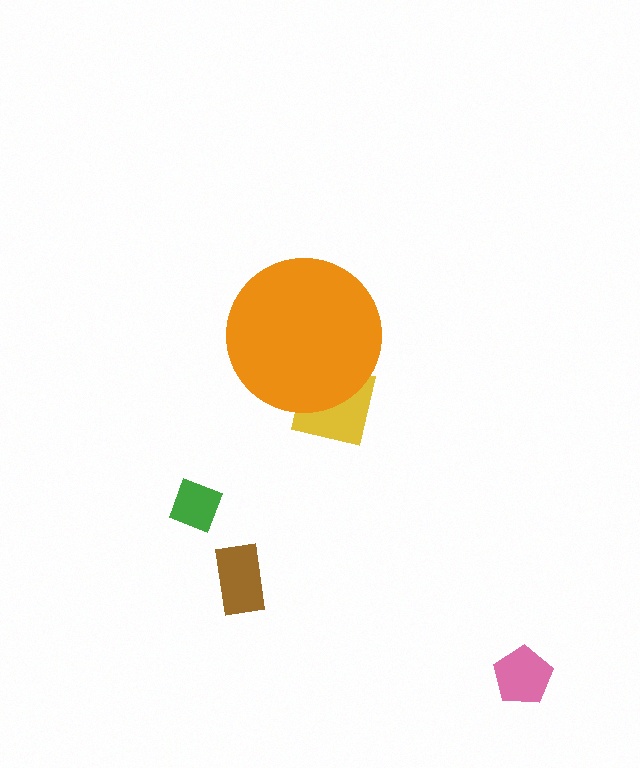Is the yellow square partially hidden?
Yes, the yellow square is partially hidden behind the orange circle.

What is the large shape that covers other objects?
An orange circle.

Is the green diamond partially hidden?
No, the green diamond is fully visible.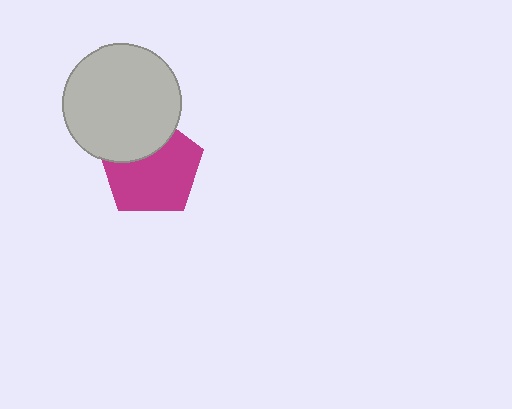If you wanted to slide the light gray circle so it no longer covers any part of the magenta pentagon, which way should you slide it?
Slide it up — that is the most direct way to separate the two shapes.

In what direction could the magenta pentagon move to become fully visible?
The magenta pentagon could move down. That would shift it out from behind the light gray circle entirely.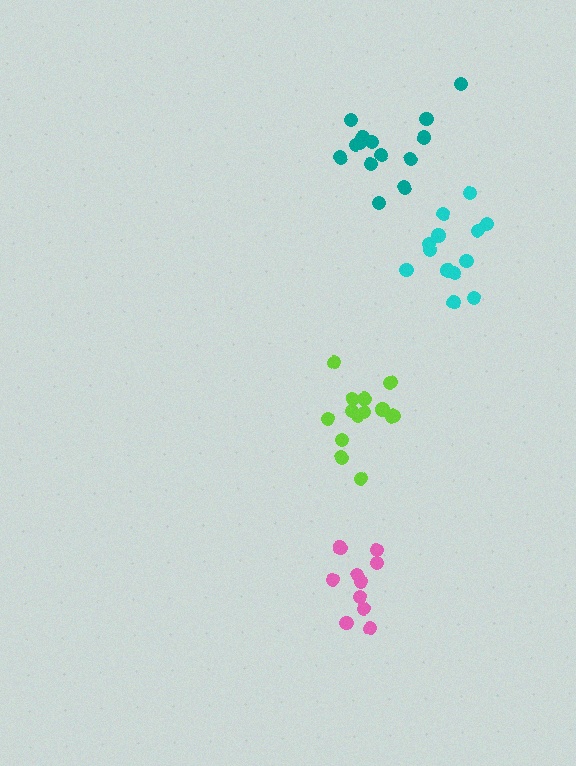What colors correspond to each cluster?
The clusters are colored: pink, lime, teal, cyan.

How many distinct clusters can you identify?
There are 4 distinct clusters.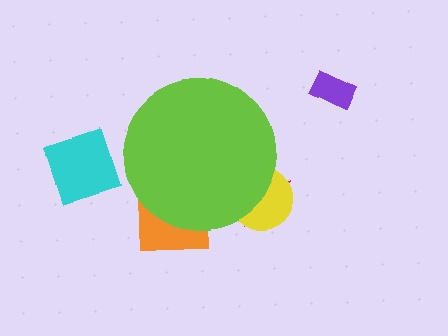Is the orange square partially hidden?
Yes, the orange square is partially hidden behind the lime circle.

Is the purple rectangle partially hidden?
No, the purple rectangle is fully visible.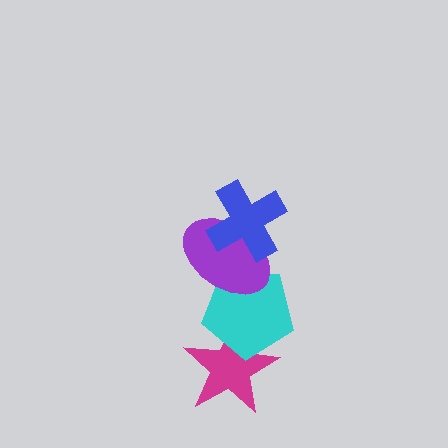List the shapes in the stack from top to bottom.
From top to bottom: the blue cross, the purple ellipse, the cyan pentagon, the magenta star.